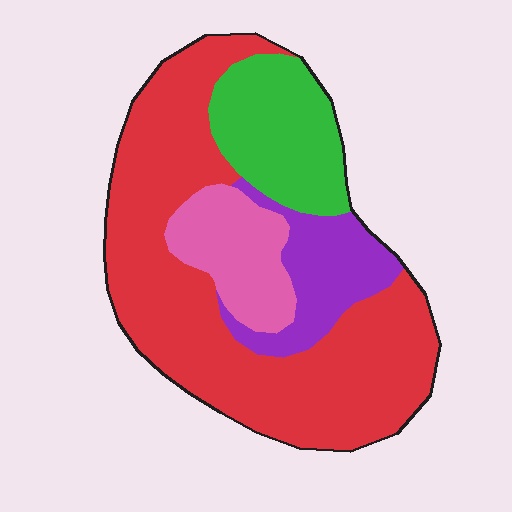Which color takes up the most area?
Red, at roughly 55%.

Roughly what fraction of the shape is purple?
Purple takes up about one eighth (1/8) of the shape.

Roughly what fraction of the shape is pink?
Pink covers 13% of the shape.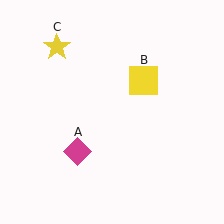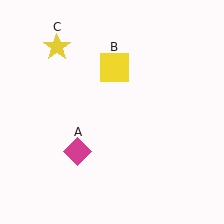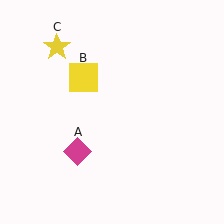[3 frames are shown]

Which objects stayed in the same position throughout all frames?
Magenta diamond (object A) and yellow star (object C) remained stationary.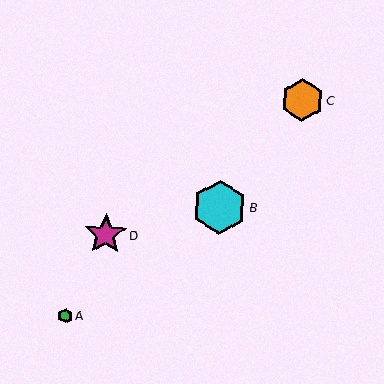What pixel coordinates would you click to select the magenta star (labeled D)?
Click at (105, 234) to select the magenta star D.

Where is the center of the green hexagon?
The center of the green hexagon is at (65, 316).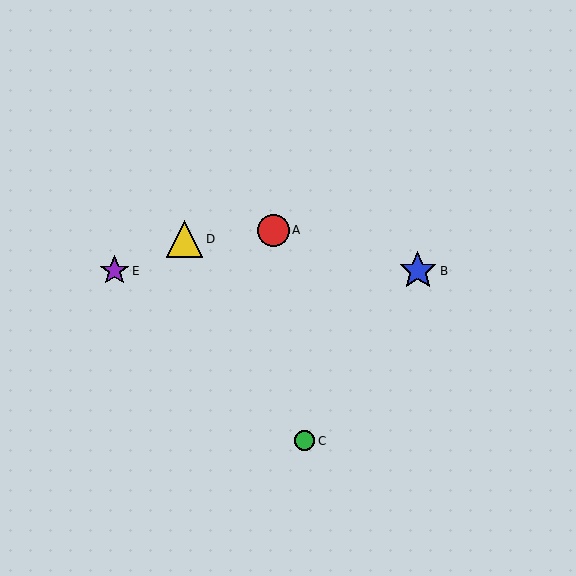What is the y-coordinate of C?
Object C is at y≈441.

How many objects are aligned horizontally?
2 objects (B, E) are aligned horizontally.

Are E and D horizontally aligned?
No, E is at y≈271 and D is at y≈239.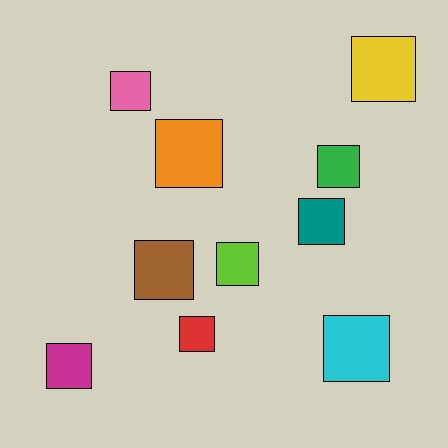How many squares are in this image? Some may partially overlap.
There are 10 squares.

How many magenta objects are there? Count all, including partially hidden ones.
There is 1 magenta object.